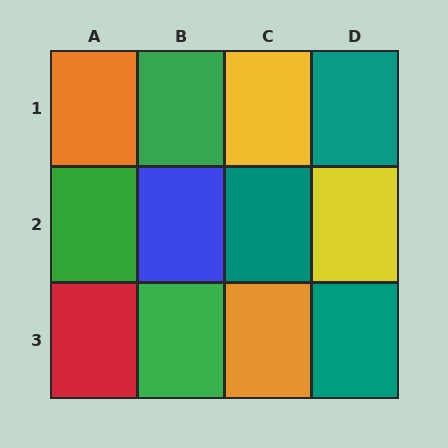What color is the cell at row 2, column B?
Blue.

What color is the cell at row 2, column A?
Green.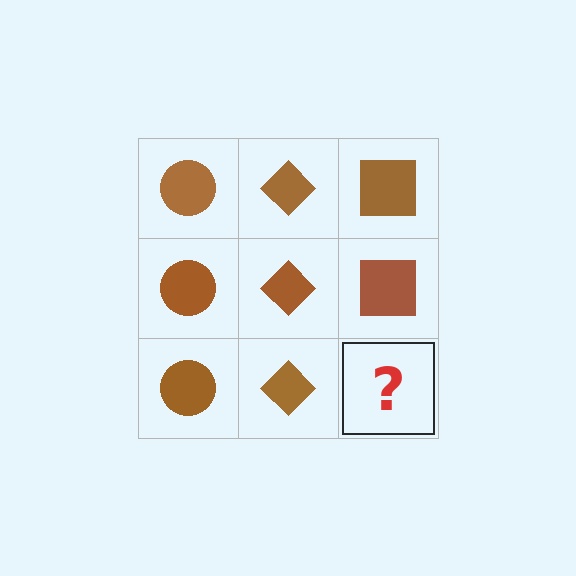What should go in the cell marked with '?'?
The missing cell should contain a brown square.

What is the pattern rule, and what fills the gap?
The rule is that each column has a consistent shape. The gap should be filled with a brown square.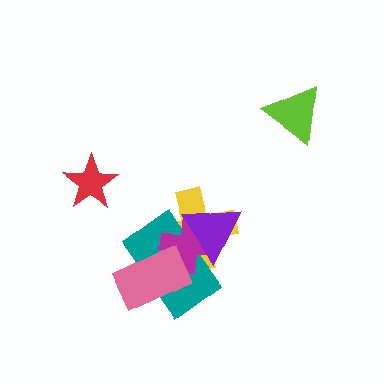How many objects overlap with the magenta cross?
4 objects overlap with the magenta cross.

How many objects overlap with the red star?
0 objects overlap with the red star.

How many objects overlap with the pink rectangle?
3 objects overlap with the pink rectangle.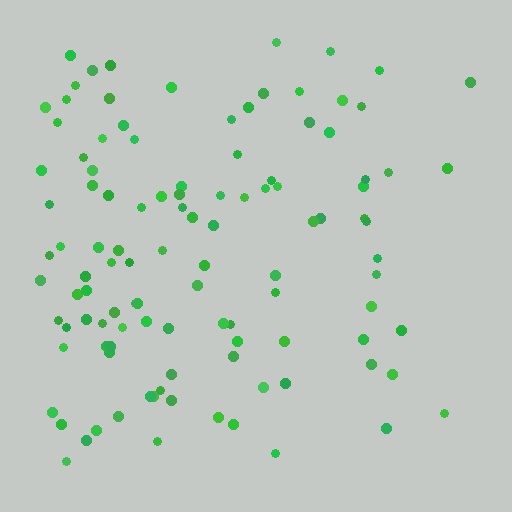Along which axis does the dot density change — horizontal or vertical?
Horizontal.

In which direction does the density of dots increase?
From right to left, with the left side densest.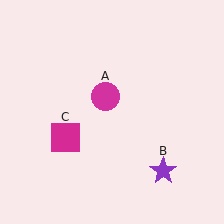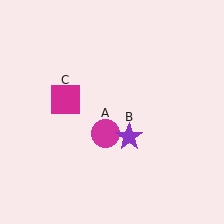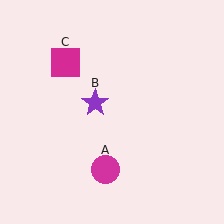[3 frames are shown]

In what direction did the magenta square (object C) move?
The magenta square (object C) moved up.